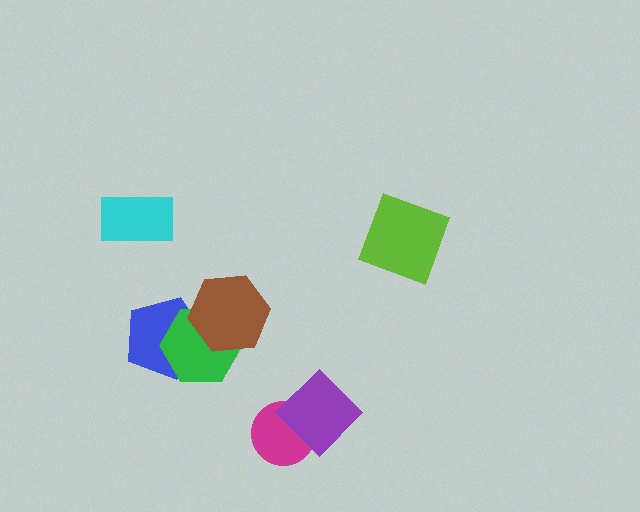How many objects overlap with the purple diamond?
1 object overlaps with the purple diamond.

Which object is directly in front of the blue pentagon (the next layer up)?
The green hexagon is directly in front of the blue pentagon.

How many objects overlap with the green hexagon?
2 objects overlap with the green hexagon.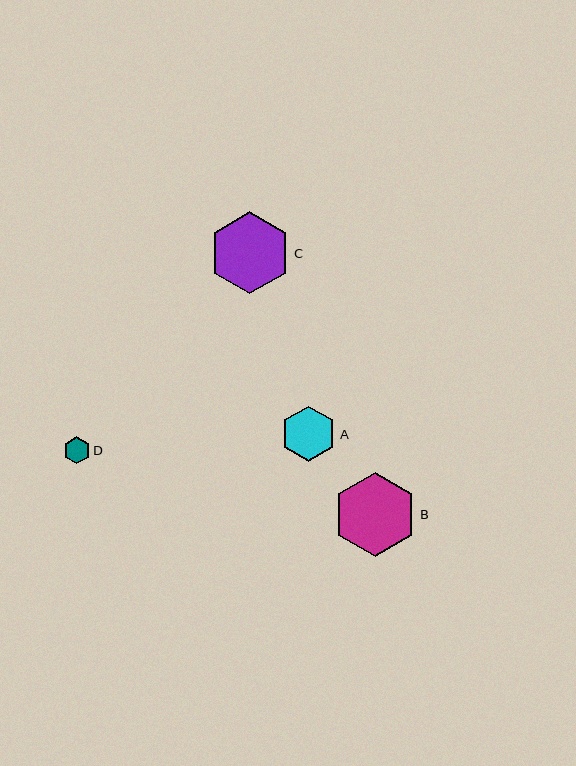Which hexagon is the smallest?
Hexagon D is the smallest with a size of approximately 27 pixels.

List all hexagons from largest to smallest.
From largest to smallest: B, C, A, D.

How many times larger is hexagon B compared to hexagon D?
Hexagon B is approximately 3.1 times the size of hexagon D.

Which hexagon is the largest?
Hexagon B is the largest with a size of approximately 84 pixels.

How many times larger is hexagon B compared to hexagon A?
Hexagon B is approximately 1.5 times the size of hexagon A.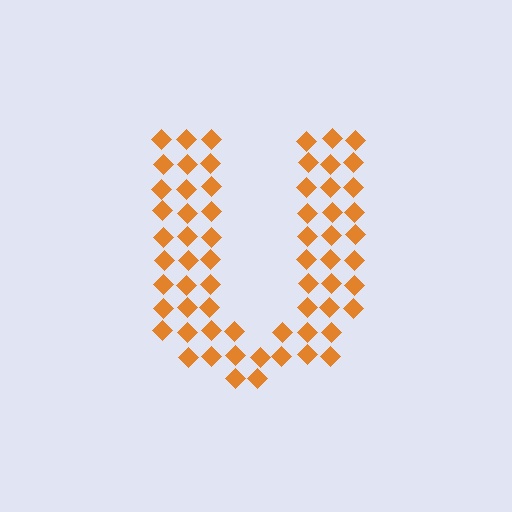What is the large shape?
The large shape is the letter U.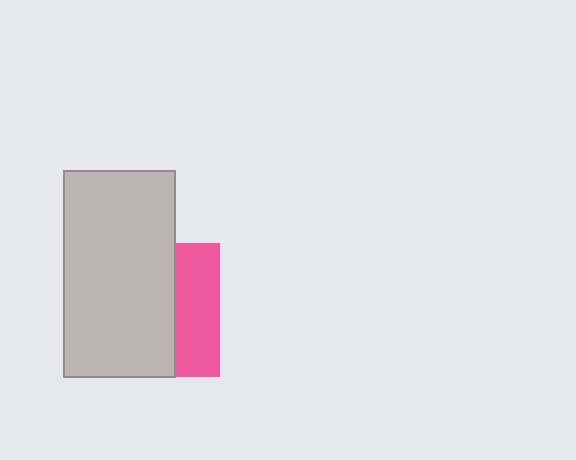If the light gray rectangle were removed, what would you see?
You would see the complete pink square.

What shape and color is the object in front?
The object in front is a light gray rectangle.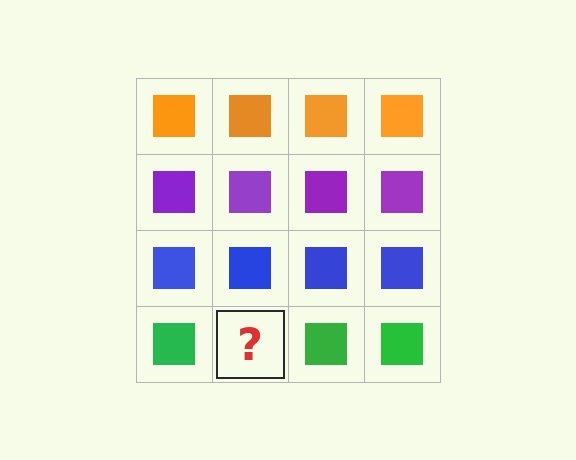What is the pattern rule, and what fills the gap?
The rule is that each row has a consistent color. The gap should be filled with a green square.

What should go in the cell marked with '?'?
The missing cell should contain a green square.